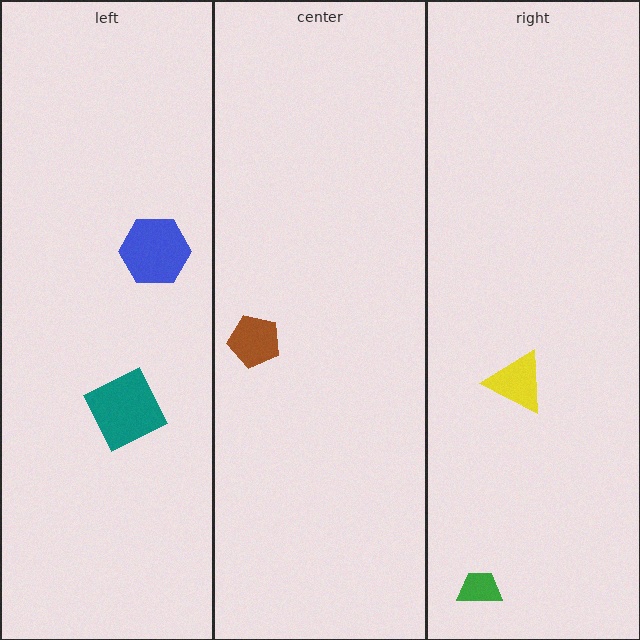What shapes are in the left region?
The teal square, the blue hexagon.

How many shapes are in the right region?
2.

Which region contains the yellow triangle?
The right region.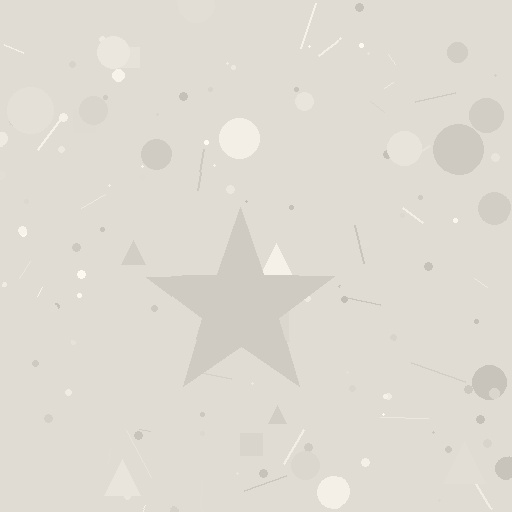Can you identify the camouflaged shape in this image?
The camouflaged shape is a star.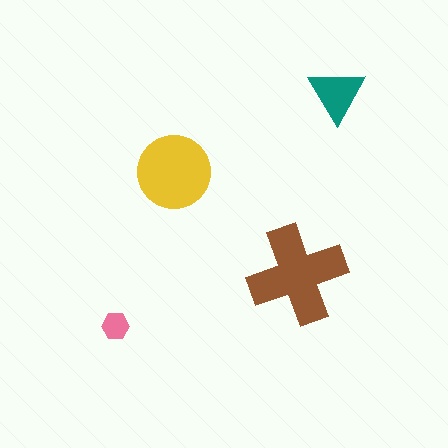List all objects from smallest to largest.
The pink hexagon, the teal triangle, the yellow circle, the brown cross.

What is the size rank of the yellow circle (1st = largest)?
2nd.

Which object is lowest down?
The pink hexagon is bottommost.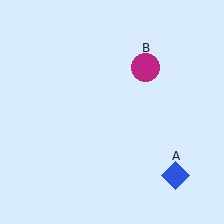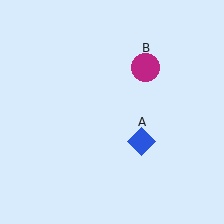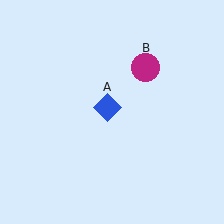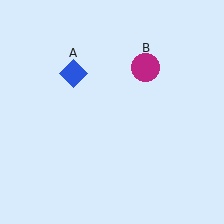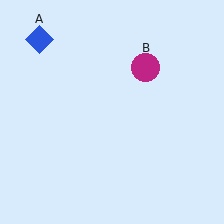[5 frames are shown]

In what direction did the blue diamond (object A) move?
The blue diamond (object A) moved up and to the left.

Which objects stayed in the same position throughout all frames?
Magenta circle (object B) remained stationary.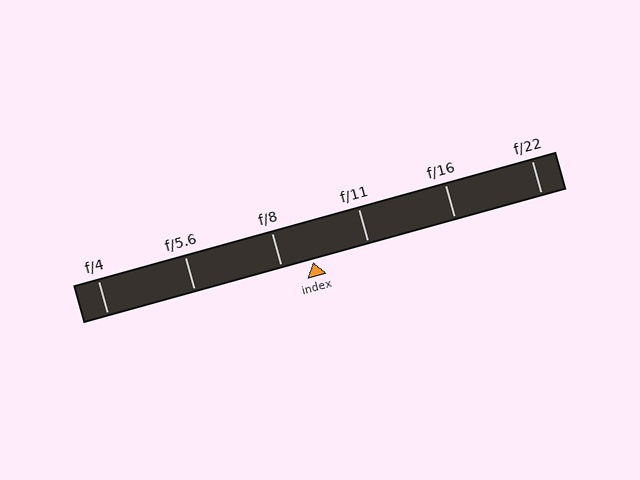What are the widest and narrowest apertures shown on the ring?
The widest aperture shown is f/4 and the narrowest is f/22.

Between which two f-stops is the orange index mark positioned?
The index mark is between f/8 and f/11.